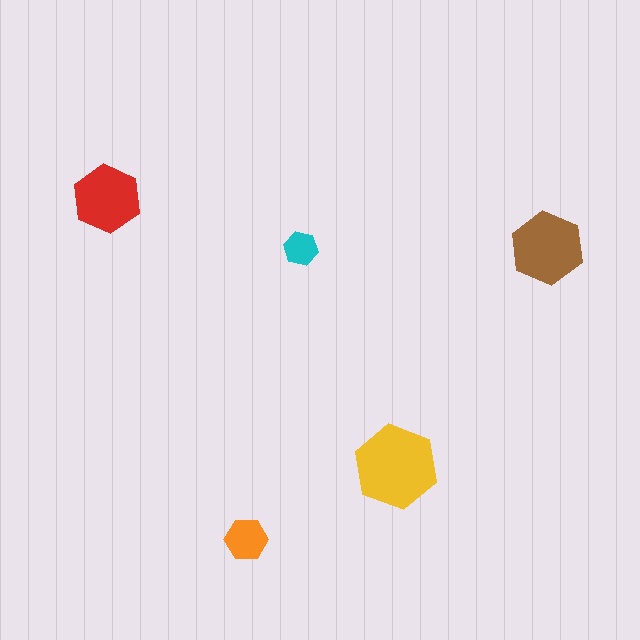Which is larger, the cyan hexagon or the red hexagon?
The red one.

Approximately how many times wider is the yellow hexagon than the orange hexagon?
About 2 times wider.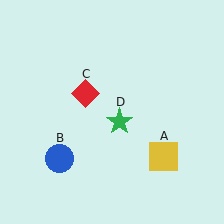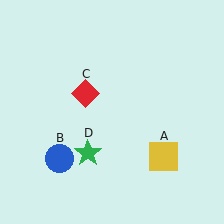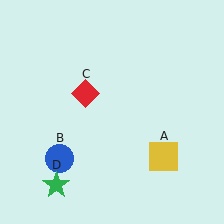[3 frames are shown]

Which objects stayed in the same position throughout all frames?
Yellow square (object A) and blue circle (object B) and red diamond (object C) remained stationary.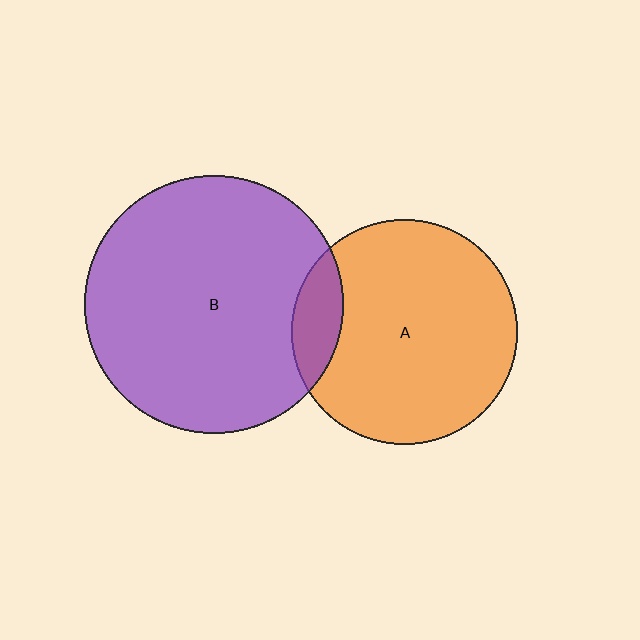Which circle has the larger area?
Circle B (purple).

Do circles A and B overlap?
Yes.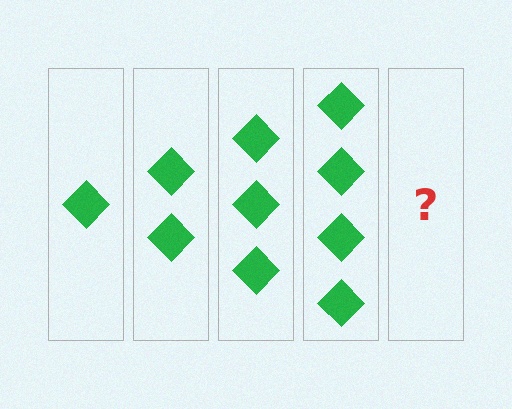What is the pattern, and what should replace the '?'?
The pattern is that each step adds one more diamond. The '?' should be 5 diamonds.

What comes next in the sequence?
The next element should be 5 diamonds.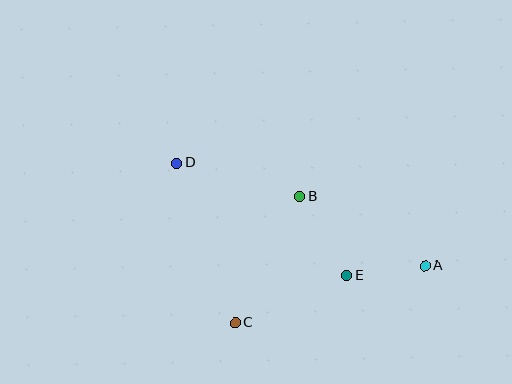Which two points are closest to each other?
Points A and E are closest to each other.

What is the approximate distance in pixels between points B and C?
The distance between B and C is approximately 142 pixels.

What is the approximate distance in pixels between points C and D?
The distance between C and D is approximately 170 pixels.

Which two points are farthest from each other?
Points A and D are farthest from each other.